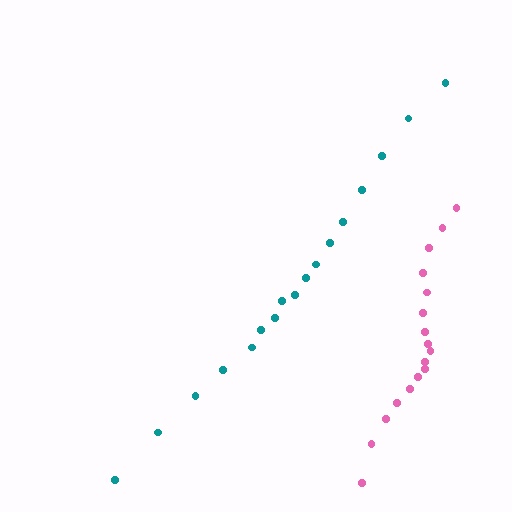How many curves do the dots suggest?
There are 2 distinct paths.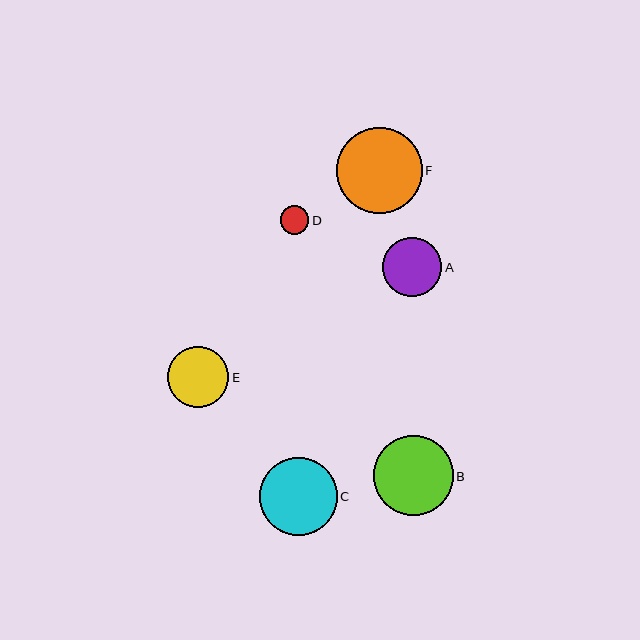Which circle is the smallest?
Circle D is the smallest with a size of approximately 29 pixels.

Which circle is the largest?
Circle F is the largest with a size of approximately 86 pixels.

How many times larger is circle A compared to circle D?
Circle A is approximately 2.1 times the size of circle D.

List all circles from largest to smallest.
From largest to smallest: F, B, C, E, A, D.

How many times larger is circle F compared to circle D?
Circle F is approximately 3.0 times the size of circle D.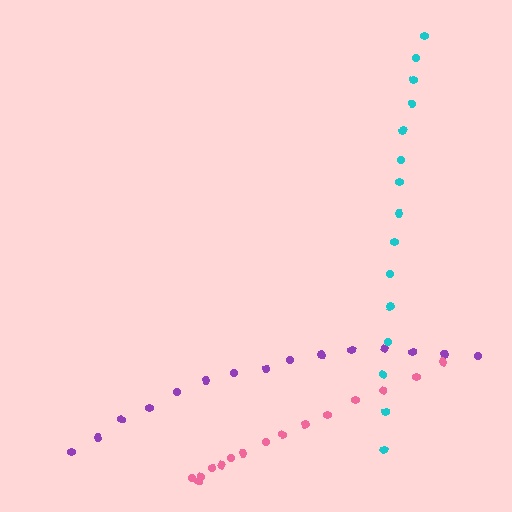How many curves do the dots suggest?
There are 3 distinct paths.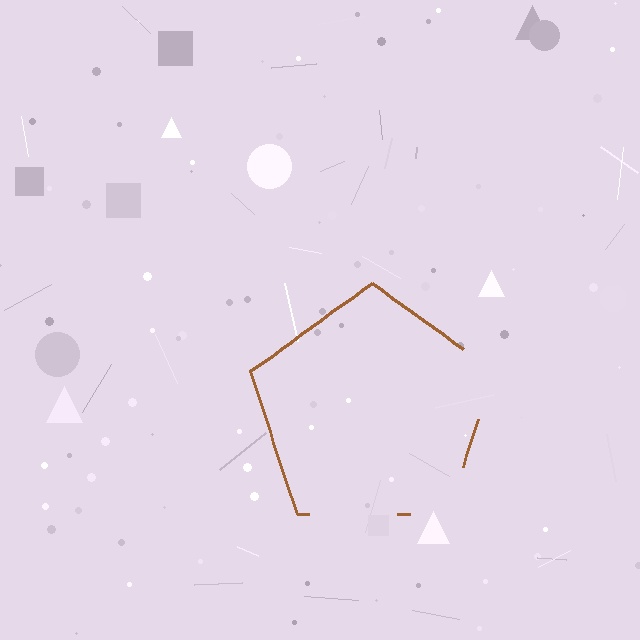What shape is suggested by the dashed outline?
The dashed outline suggests a pentagon.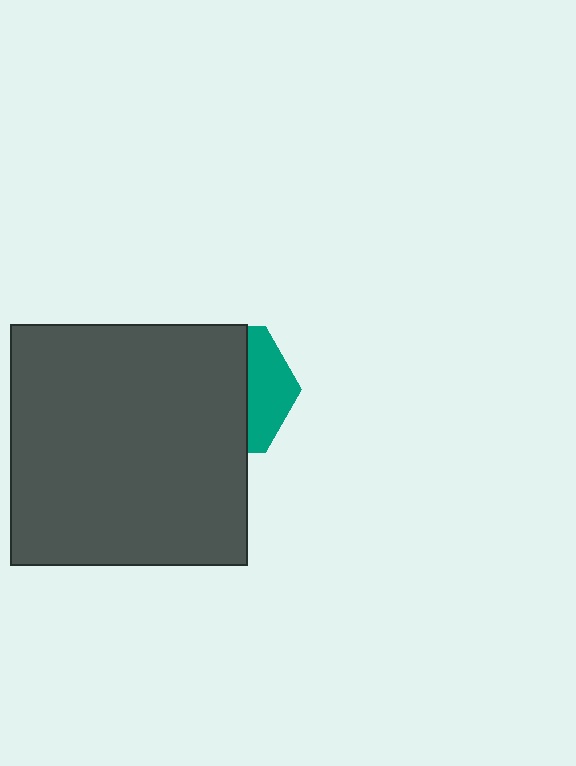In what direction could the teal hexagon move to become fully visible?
The teal hexagon could move right. That would shift it out from behind the dark gray rectangle entirely.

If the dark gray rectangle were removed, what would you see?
You would see the complete teal hexagon.